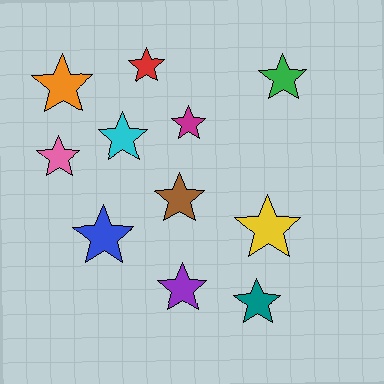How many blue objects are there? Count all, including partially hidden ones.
There is 1 blue object.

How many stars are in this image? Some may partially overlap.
There are 11 stars.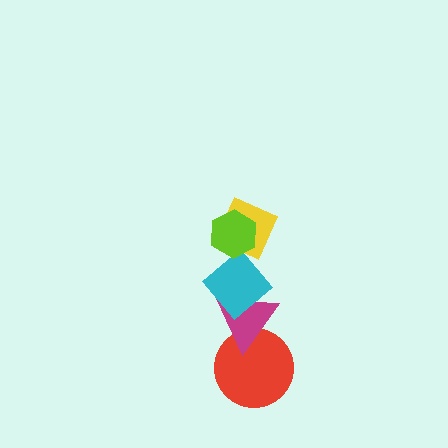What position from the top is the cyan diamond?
The cyan diamond is 3rd from the top.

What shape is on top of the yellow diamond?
The lime hexagon is on top of the yellow diamond.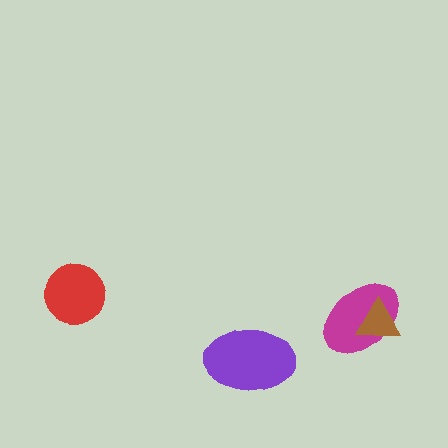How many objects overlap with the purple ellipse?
0 objects overlap with the purple ellipse.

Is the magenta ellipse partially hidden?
Yes, it is partially covered by another shape.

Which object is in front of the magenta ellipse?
The brown triangle is in front of the magenta ellipse.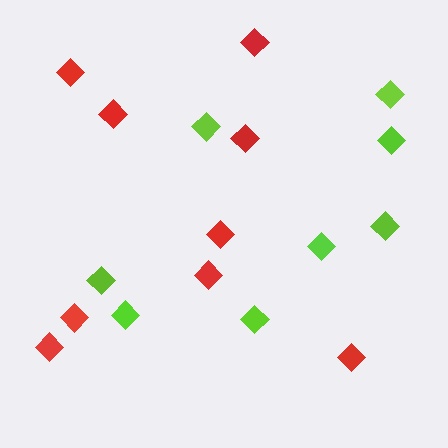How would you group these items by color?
There are 2 groups: one group of red diamonds (9) and one group of lime diamonds (8).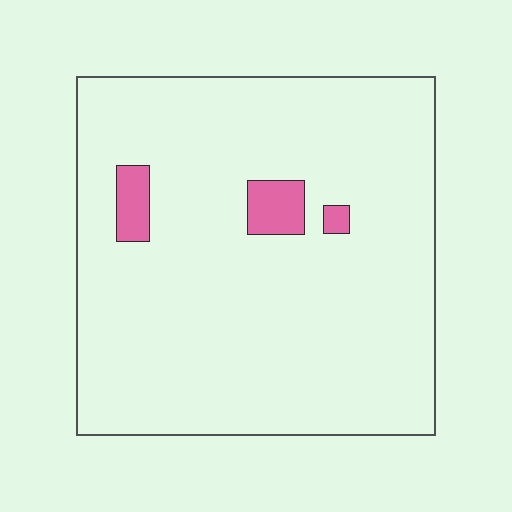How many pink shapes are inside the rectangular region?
3.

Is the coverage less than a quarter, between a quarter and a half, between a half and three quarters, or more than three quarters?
Less than a quarter.